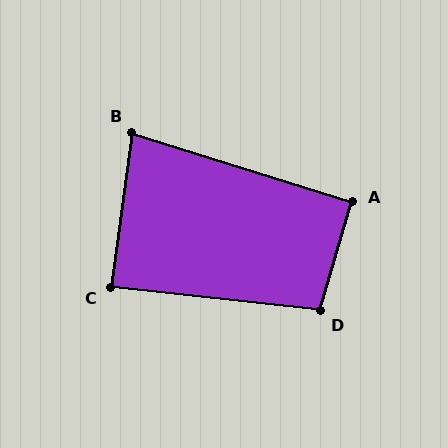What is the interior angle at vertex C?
Approximately 89 degrees (approximately right).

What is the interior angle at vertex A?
Approximately 91 degrees (approximately right).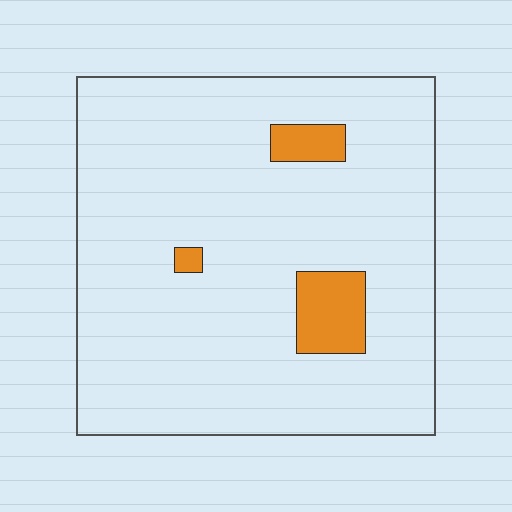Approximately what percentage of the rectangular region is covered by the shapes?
Approximately 5%.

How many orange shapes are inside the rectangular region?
3.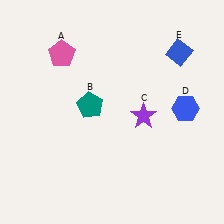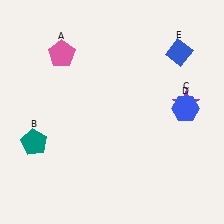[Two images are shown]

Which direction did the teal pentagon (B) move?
The teal pentagon (B) moved left.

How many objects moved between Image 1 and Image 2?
2 objects moved between the two images.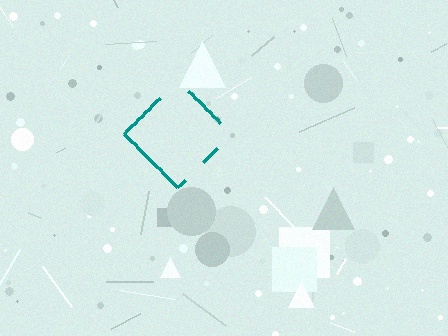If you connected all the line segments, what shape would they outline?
They would outline a diamond.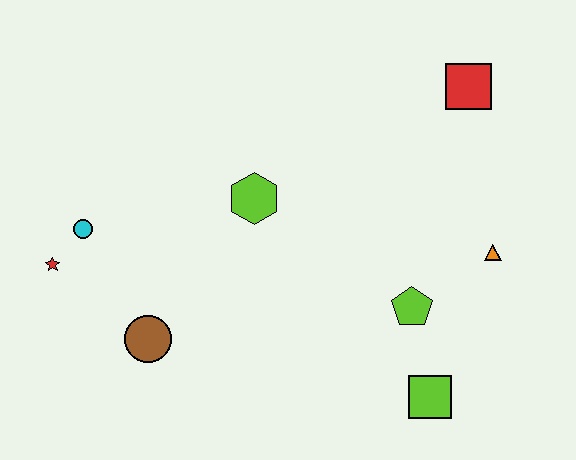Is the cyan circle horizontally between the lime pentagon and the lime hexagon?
No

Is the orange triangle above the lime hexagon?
No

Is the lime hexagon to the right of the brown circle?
Yes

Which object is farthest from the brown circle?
The red square is farthest from the brown circle.